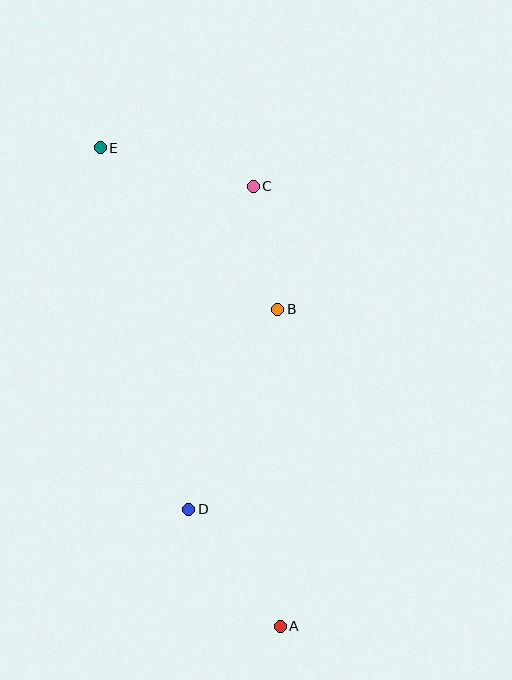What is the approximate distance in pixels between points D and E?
The distance between D and E is approximately 372 pixels.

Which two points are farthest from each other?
Points A and E are farthest from each other.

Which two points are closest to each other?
Points B and C are closest to each other.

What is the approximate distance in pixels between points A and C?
The distance between A and C is approximately 441 pixels.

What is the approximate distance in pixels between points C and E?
The distance between C and E is approximately 158 pixels.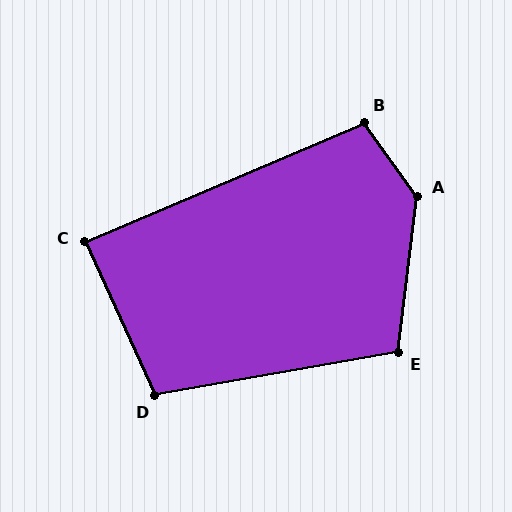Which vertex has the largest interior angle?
A, at approximately 138 degrees.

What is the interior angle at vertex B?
Approximately 103 degrees (obtuse).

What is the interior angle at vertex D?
Approximately 105 degrees (obtuse).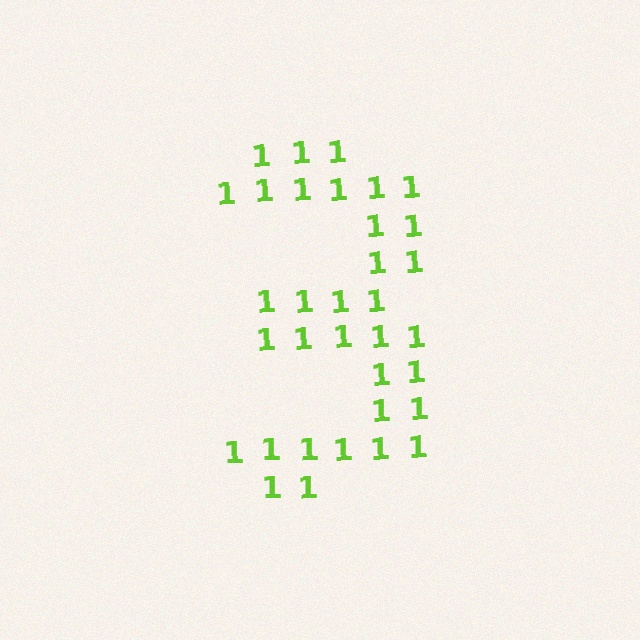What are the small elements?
The small elements are digit 1's.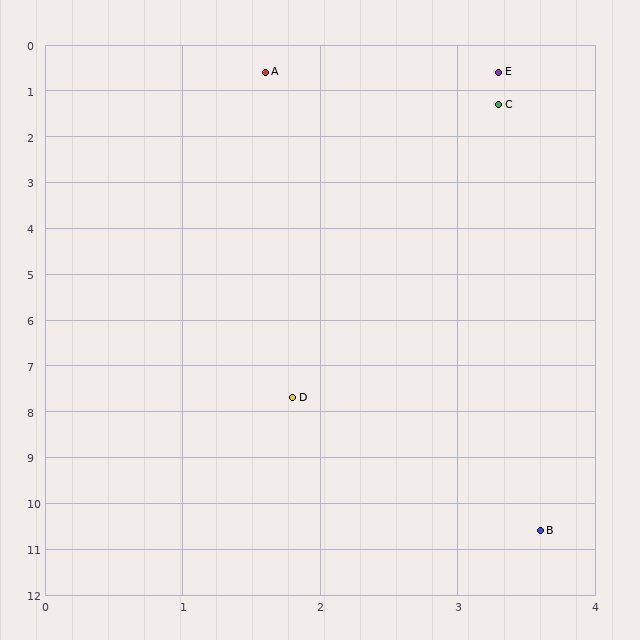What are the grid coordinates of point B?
Point B is at approximately (3.6, 10.6).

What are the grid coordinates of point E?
Point E is at approximately (3.3, 0.6).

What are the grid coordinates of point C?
Point C is at approximately (3.3, 1.3).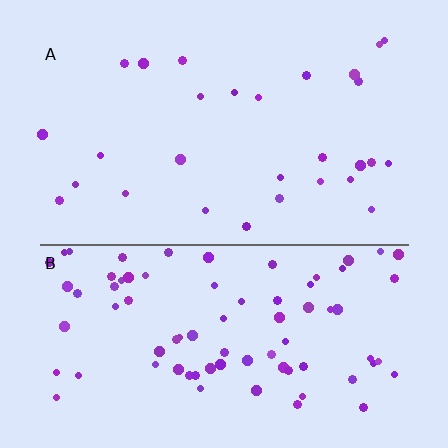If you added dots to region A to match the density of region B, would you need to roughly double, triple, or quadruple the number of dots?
Approximately triple.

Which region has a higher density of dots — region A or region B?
B (the bottom).